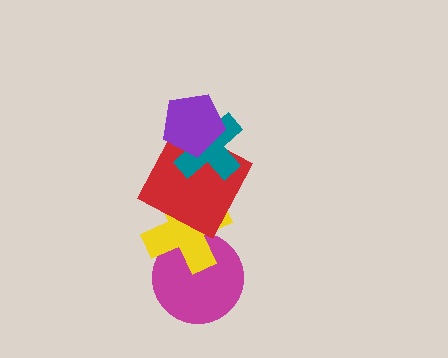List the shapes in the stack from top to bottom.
From top to bottom: the purple pentagon, the teal cross, the red square, the yellow cross, the magenta circle.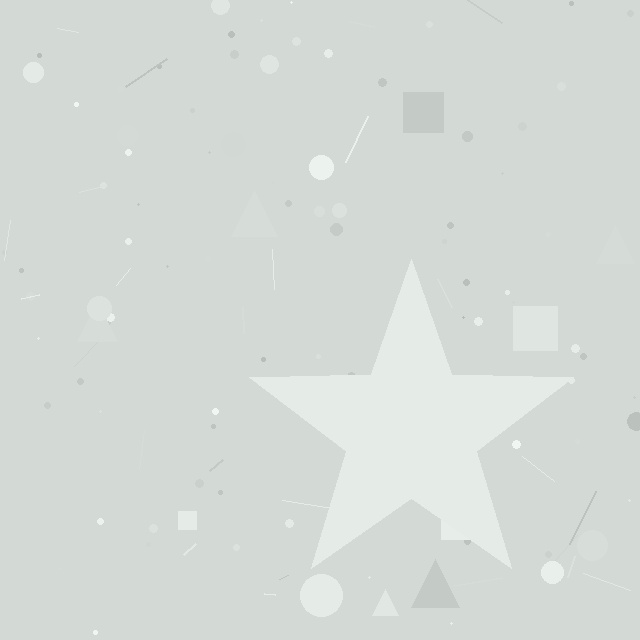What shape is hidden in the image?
A star is hidden in the image.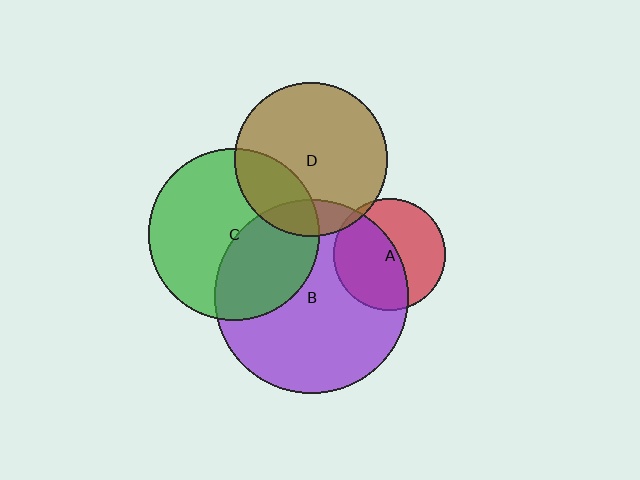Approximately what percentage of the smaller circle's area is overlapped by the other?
Approximately 5%.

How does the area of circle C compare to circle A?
Approximately 2.4 times.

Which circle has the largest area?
Circle B (purple).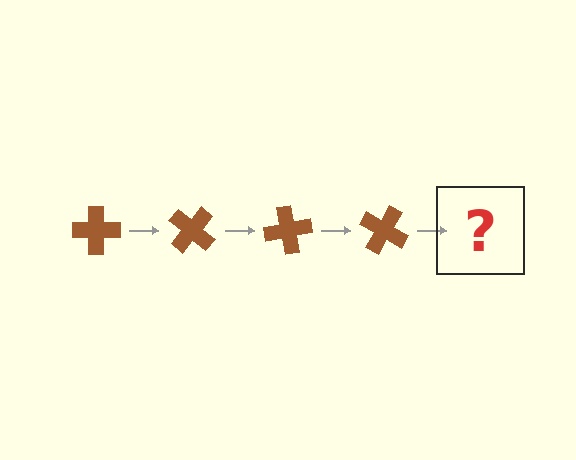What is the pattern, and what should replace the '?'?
The pattern is that the cross rotates 40 degrees each step. The '?' should be a brown cross rotated 160 degrees.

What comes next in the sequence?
The next element should be a brown cross rotated 160 degrees.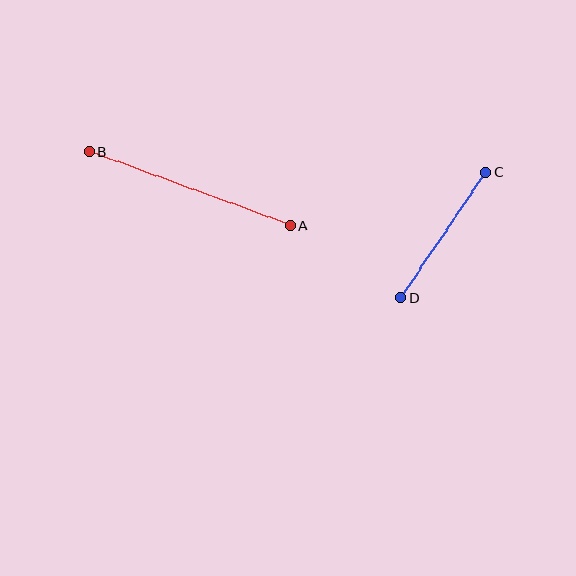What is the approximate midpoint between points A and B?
The midpoint is at approximately (190, 189) pixels.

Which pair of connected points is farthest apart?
Points A and B are farthest apart.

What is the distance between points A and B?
The distance is approximately 214 pixels.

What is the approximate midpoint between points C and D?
The midpoint is at approximately (444, 235) pixels.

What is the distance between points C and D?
The distance is approximately 151 pixels.